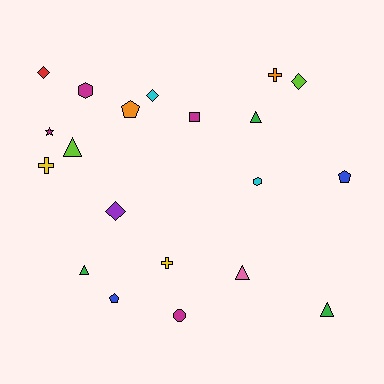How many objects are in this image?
There are 20 objects.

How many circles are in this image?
There is 1 circle.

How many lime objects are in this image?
There are 2 lime objects.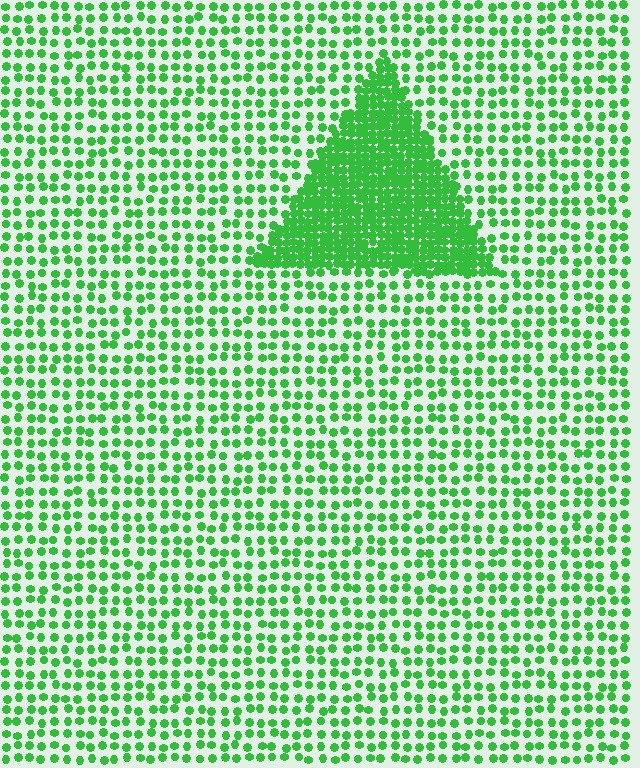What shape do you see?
I see a triangle.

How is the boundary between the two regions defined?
The boundary is defined by a change in element density (approximately 2.8x ratio). All elements are the same color, size, and shape.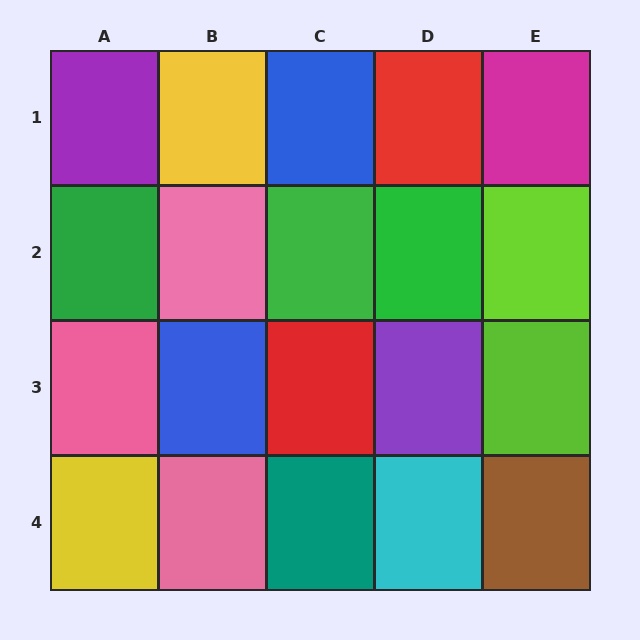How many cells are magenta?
1 cell is magenta.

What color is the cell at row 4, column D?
Cyan.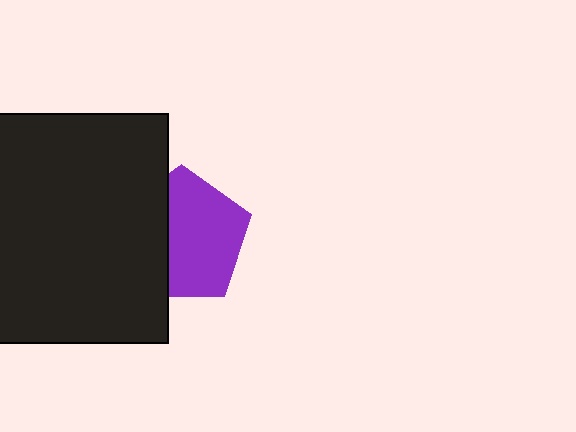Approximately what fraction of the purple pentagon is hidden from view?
Roughly 38% of the purple pentagon is hidden behind the black rectangle.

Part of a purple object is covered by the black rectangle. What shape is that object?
It is a pentagon.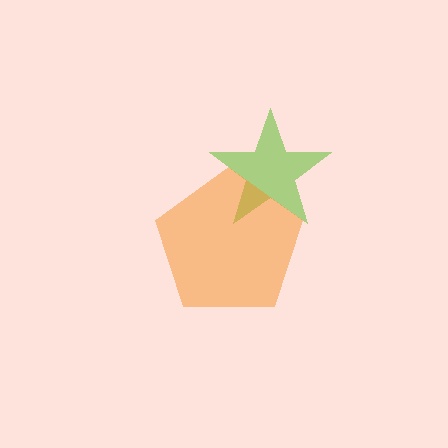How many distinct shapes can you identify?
There are 2 distinct shapes: a lime star, an orange pentagon.